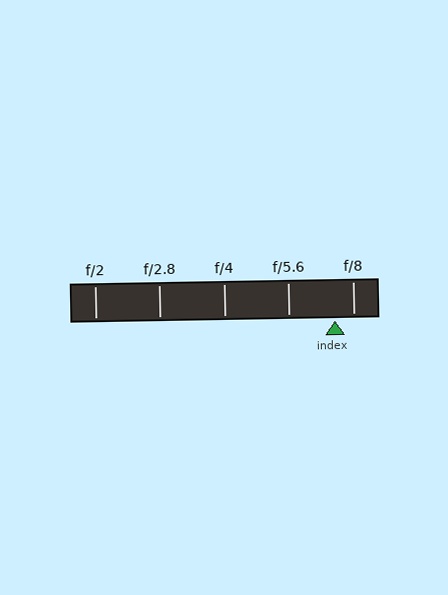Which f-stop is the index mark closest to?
The index mark is closest to f/8.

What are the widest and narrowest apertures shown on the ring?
The widest aperture shown is f/2 and the narrowest is f/8.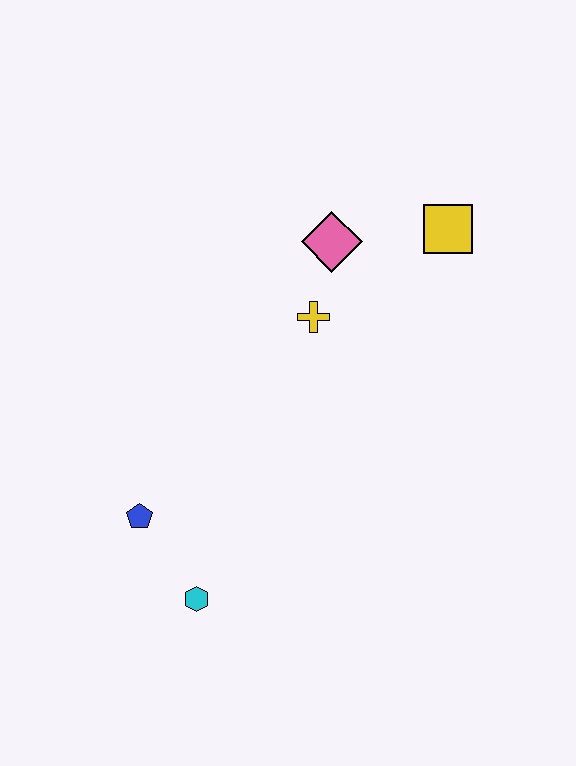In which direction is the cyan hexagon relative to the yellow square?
The cyan hexagon is below the yellow square.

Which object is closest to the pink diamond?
The yellow cross is closest to the pink diamond.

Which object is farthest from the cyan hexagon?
The yellow square is farthest from the cyan hexagon.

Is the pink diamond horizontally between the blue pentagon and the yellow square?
Yes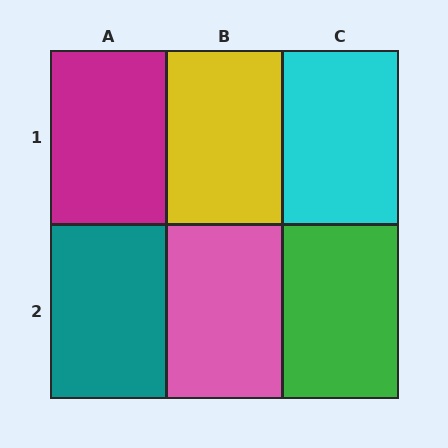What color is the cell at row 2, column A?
Teal.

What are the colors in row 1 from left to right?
Magenta, yellow, cyan.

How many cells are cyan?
1 cell is cyan.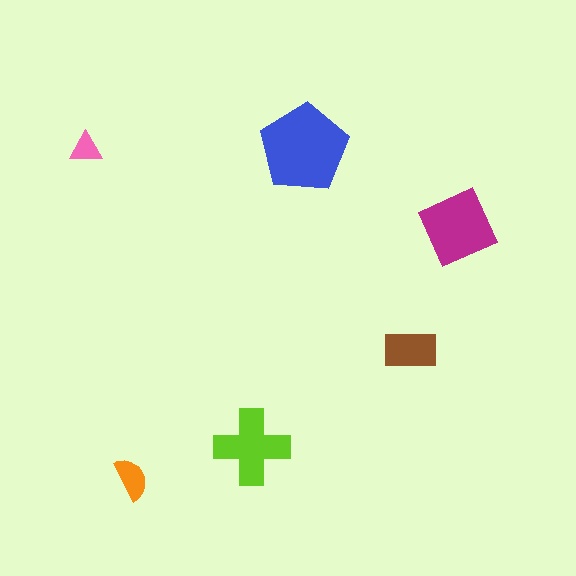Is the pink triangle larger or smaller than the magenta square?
Smaller.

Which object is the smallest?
The pink triangle.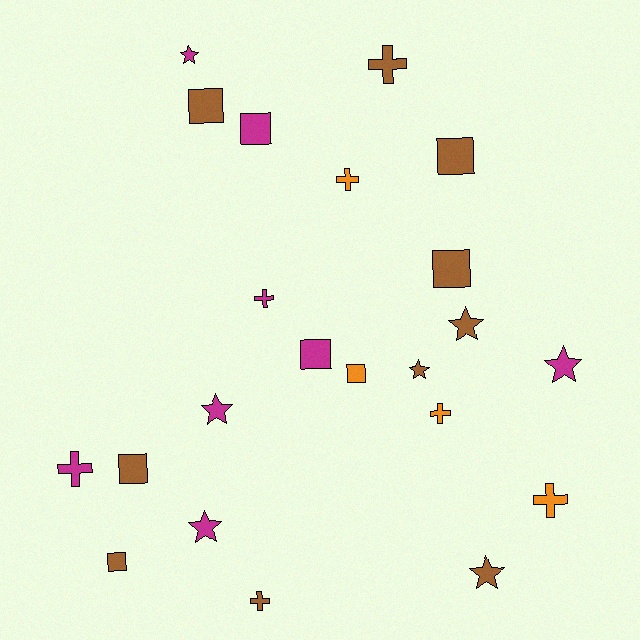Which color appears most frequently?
Brown, with 10 objects.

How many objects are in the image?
There are 22 objects.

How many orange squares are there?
There is 1 orange square.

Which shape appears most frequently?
Square, with 8 objects.